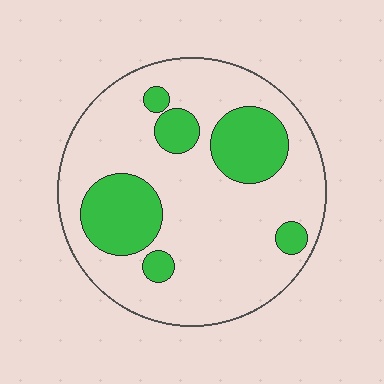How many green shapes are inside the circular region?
6.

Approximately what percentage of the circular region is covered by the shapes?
Approximately 25%.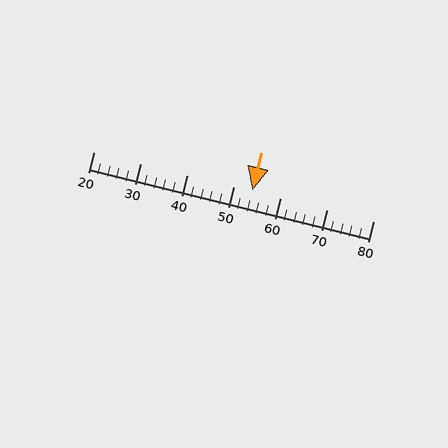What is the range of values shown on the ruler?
The ruler shows values from 20 to 80.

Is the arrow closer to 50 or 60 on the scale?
The arrow is closer to 50.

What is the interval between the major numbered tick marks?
The major tick marks are spaced 10 units apart.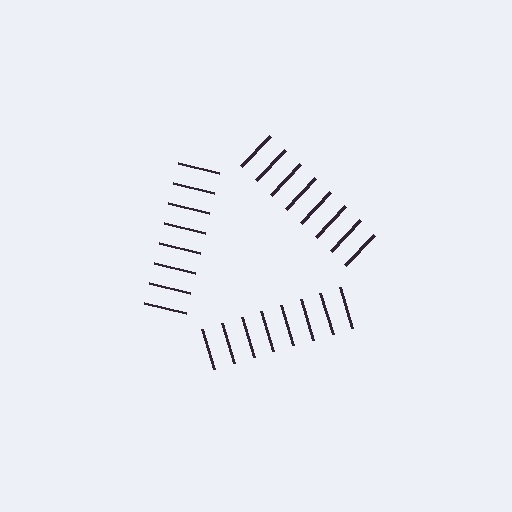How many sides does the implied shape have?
3 sides — the line-ends trace a triangle.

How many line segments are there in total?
24 — 8 along each of the 3 edges.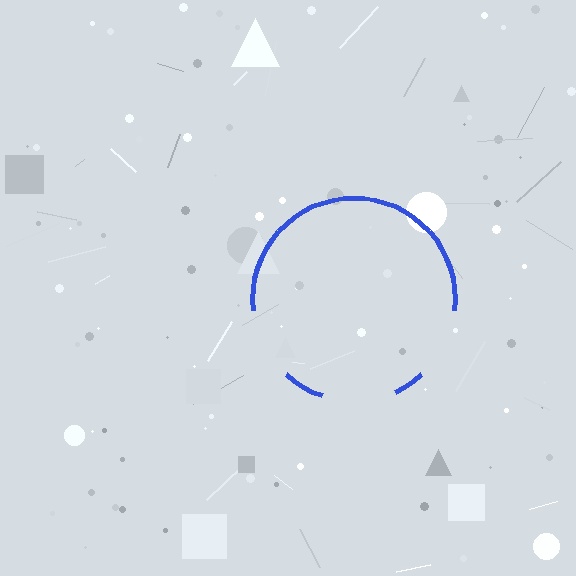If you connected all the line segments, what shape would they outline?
They would outline a circle.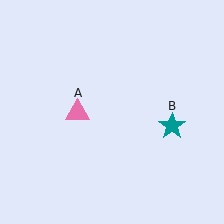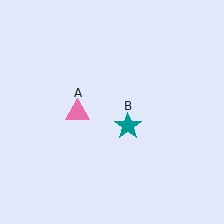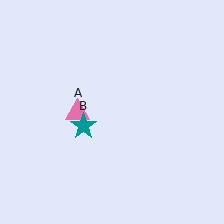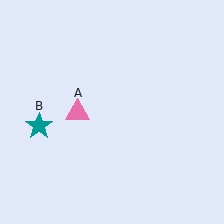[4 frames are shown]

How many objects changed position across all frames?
1 object changed position: teal star (object B).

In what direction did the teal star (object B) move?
The teal star (object B) moved left.